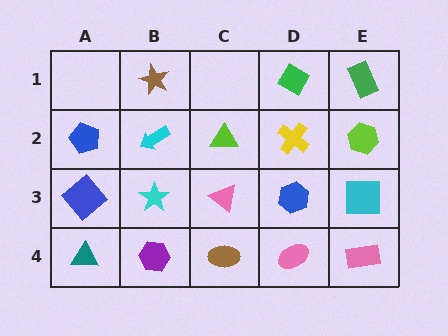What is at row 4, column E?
A pink rectangle.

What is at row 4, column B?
A purple hexagon.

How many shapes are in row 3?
5 shapes.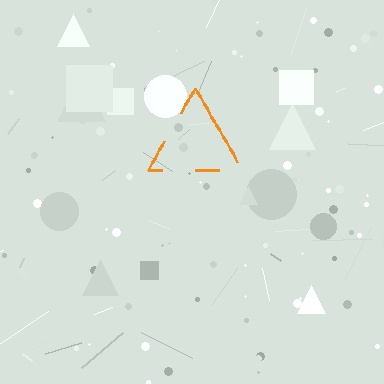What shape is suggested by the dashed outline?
The dashed outline suggests a triangle.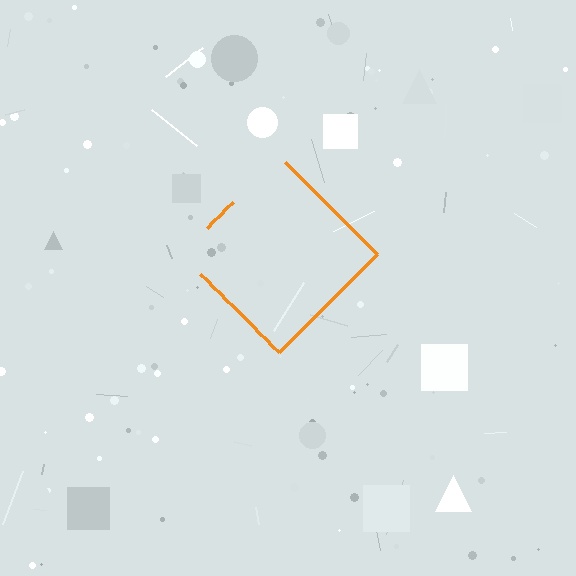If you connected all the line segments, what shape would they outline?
They would outline a diamond.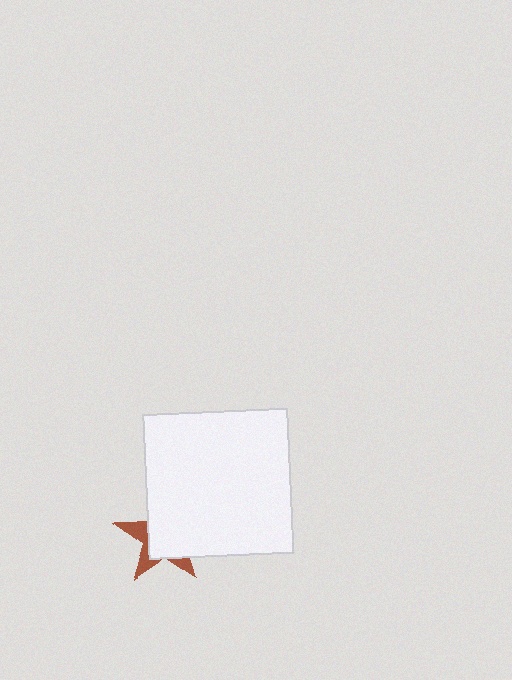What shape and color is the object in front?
The object in front is a white square.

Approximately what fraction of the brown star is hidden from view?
Roughly 68% of the brown star is hidden behind the white square.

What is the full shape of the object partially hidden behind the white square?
The partially hidden object is a brown star.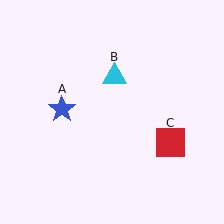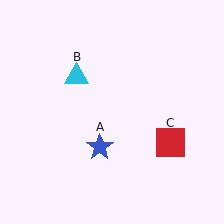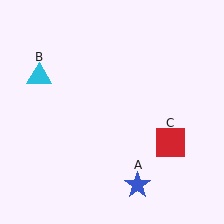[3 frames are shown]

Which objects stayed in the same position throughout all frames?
Red square (object C) remained stationary.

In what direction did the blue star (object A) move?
The blue star (object A) moved down and to the right.